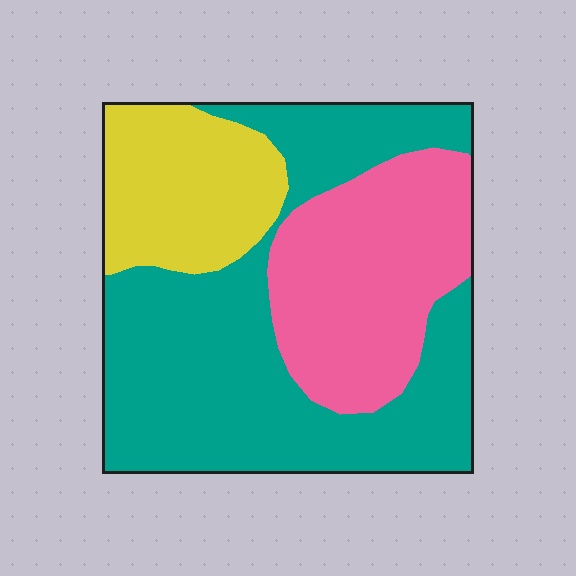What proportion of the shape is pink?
Pink covers about 30% of the shape.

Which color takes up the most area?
Teal, at roughly 50%.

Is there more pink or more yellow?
Pink.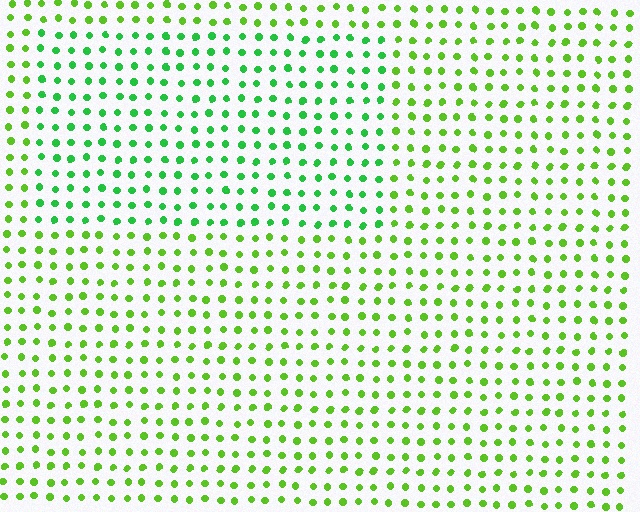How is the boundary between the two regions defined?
The boundary is defined purely by a slight shift in hue (about 31 degrees). Spacing, size, and orientation are identical on both sides.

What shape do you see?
I see a rectangle.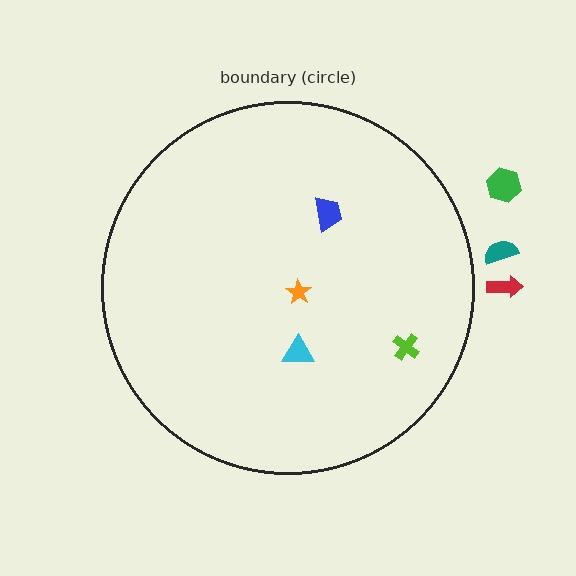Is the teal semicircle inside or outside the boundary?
Outside.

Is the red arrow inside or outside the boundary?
Outside.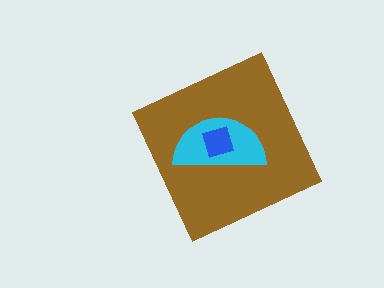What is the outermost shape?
The brown diamond.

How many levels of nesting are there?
3.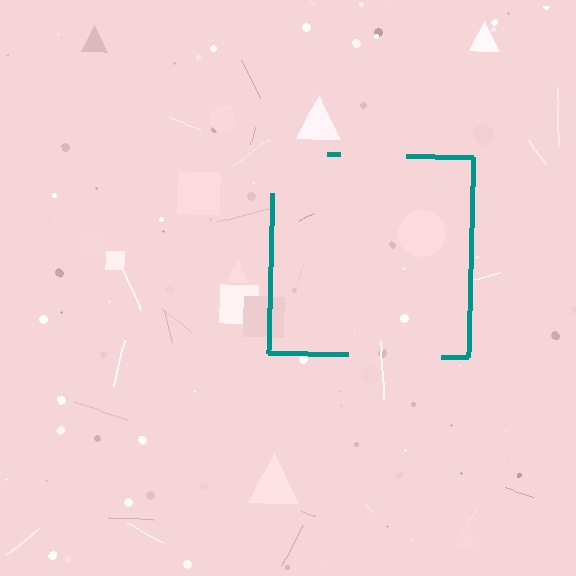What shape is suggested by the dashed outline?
The dashed outline suggests a square.